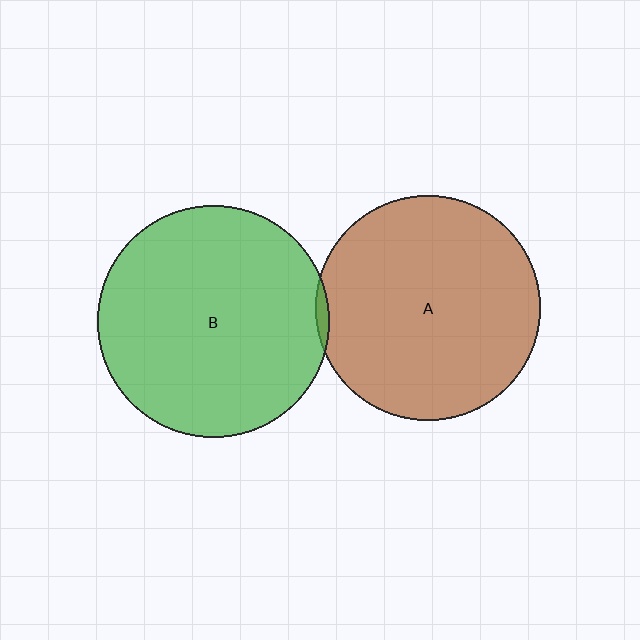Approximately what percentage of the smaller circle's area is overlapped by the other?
Approximately 5%.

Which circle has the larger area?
Circle B (green).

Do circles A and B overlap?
Yes.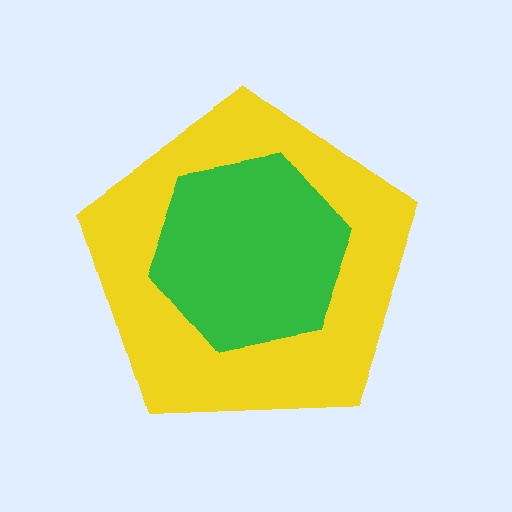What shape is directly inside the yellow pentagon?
The green hexagon.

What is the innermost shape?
The green hexagon.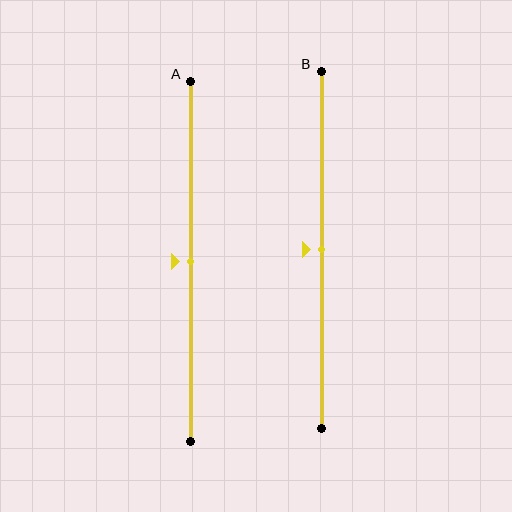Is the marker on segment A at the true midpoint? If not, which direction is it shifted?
Yes, the marker on segment A is at the true midpoint.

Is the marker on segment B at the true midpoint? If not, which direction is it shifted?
Yes, the marker on segment B is at the true midpoint.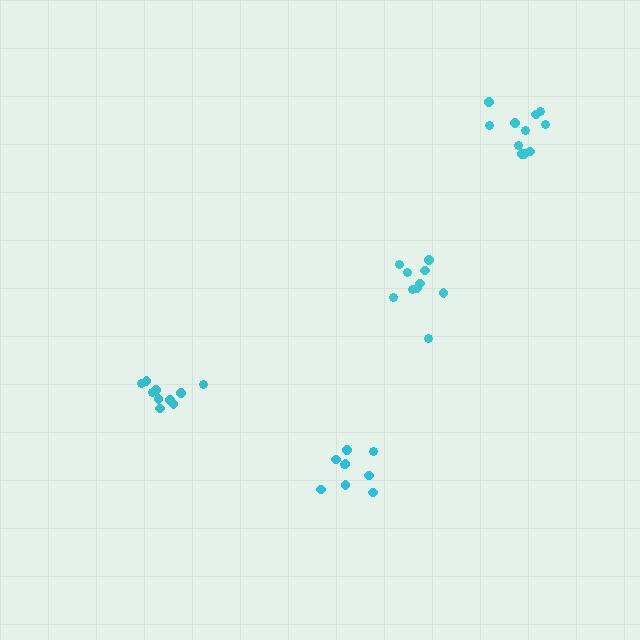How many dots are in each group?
Group 1: 9 dots, Group 2: 11 dots, Group 3: 10 dots, Group 4: 10 dots (40 total).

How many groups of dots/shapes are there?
There are 4 groups.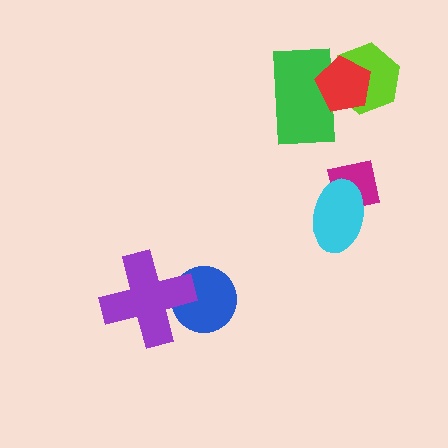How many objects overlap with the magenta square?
1 object overlaps with the magenta square.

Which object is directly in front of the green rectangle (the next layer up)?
The lime hexagon is directly in front of the green rectangle.